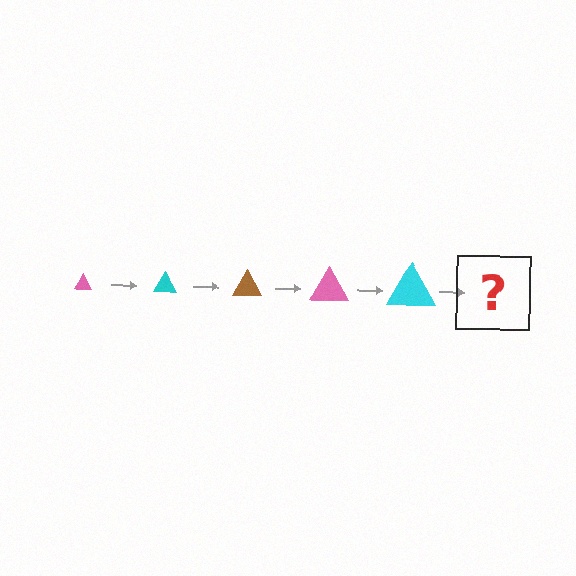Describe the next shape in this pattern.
It should be a brown triangle, larger than the previous one.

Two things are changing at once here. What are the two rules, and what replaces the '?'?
The two rules are that the triangle grows larger each step and the color cycles through pink, cyan, and brown. The '?' should be a brown triangle, larger than the previous one.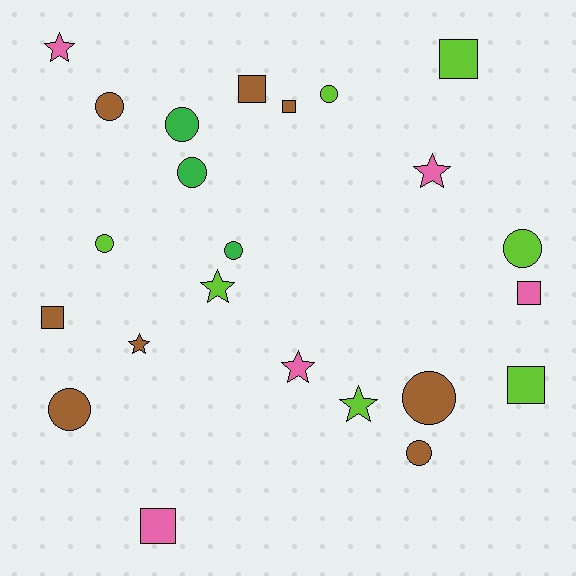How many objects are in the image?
There are 23 objects.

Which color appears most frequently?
Brown, with 8 objects.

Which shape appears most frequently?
Circle, with 10 objects.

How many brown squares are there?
There are 3 brown squares.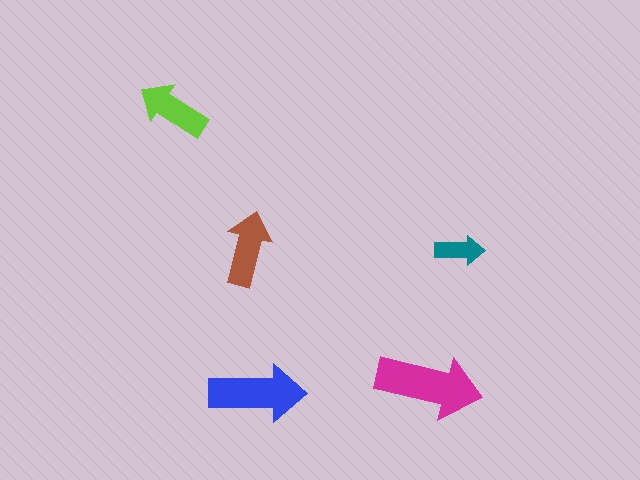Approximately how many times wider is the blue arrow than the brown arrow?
About 1.5 times wider.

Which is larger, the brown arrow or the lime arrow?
The brown one.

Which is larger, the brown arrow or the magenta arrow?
The magenta one.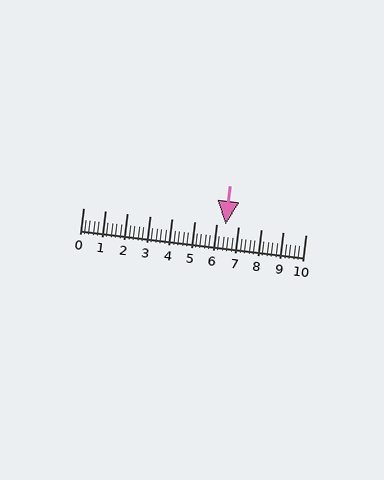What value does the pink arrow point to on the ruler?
The pink arrow points to approximately 6.4.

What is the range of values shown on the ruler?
The ruler shows values from 0 to 10.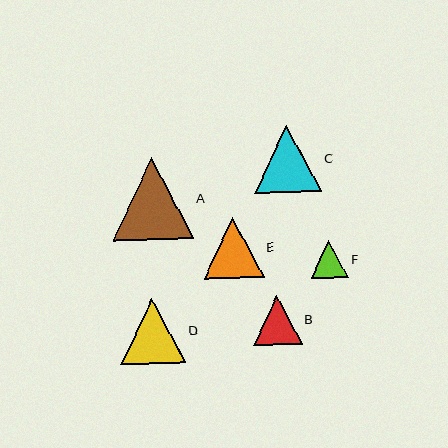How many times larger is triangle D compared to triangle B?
Triangle D is approximately 1.3 times the size of triangle B.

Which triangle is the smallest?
Triangle F is the smallest with a size of approximately 38 pixels.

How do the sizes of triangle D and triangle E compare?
Triangle D and triangle E are approximately the same size.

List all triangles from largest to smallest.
From largest to smallest: A, C, D, E, B, F.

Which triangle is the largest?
Triangle A is the largest with a size of approximately 82 pixels.